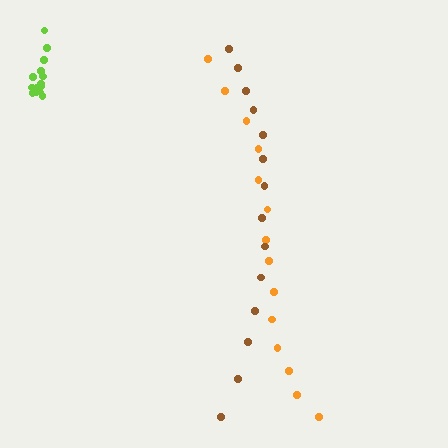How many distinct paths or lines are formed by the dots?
There are 3 distinct paths.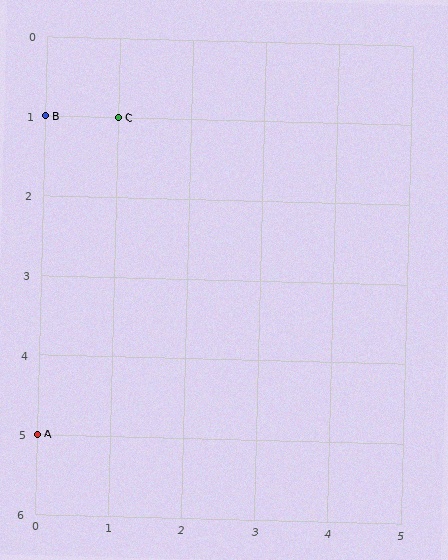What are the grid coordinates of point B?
Point B is at grid coordinates (0, 1).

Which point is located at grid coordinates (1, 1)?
Point C is at (1, 1).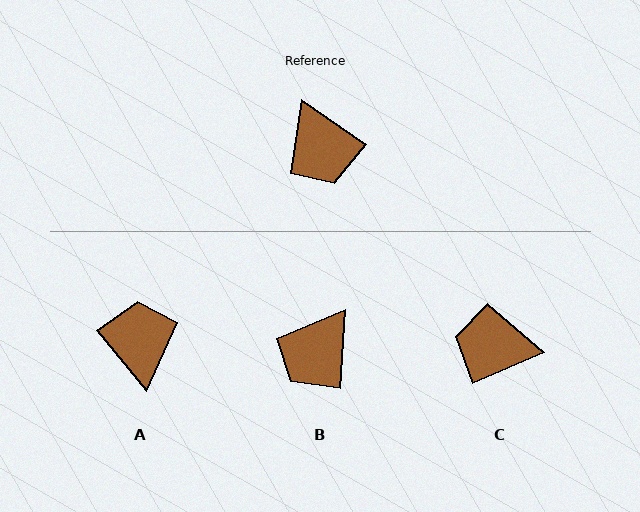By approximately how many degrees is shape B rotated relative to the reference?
Approximately 58 degrees clockwise.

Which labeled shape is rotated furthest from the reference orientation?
A, about 165 degrees away.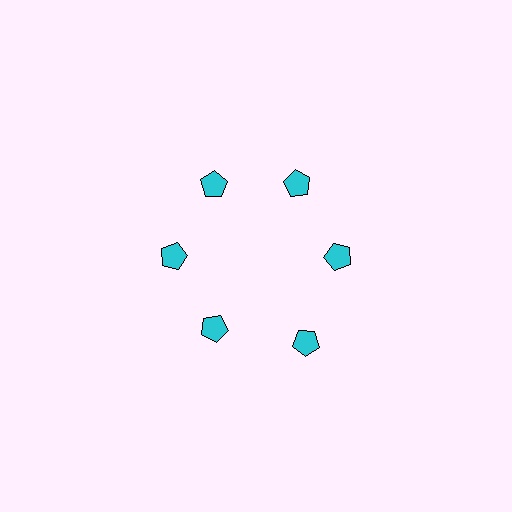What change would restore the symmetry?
The symmetry would be restored by moving it inward, back onto the ring so that all 6 pentagons sit at equal angles and equal distance from the center.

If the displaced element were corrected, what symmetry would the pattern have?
It would have 6-fold rotational symmetry — the pattern would map onto itself every 60 degrees.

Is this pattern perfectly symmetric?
No. The 6 cyan pentagons are arranged in a ring, but one element near the 5 o'clock position is pushed outward from the center, breaking the 6-fold rotational symmetry.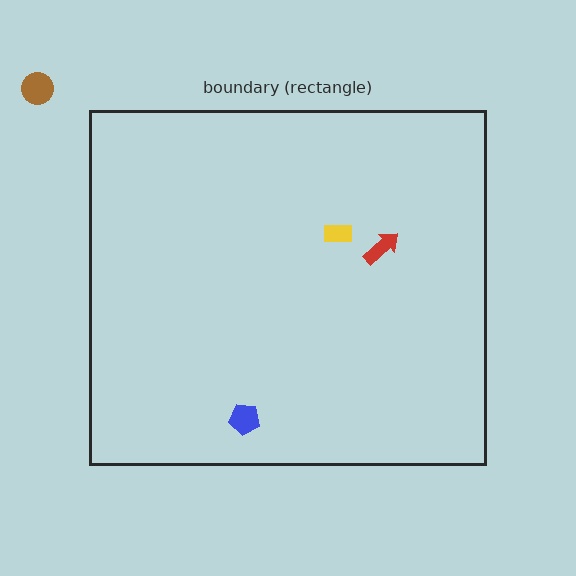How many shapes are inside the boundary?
3 inside, 1 outside.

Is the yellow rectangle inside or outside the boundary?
Inside.